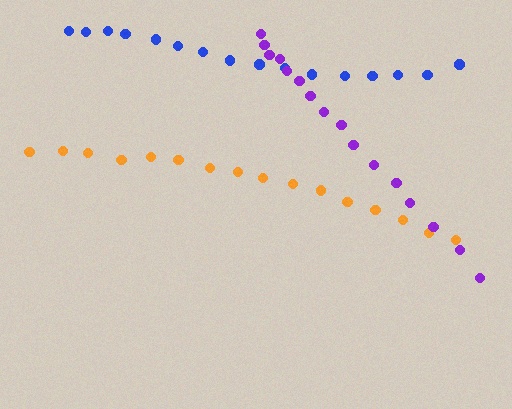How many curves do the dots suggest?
There are 3 distinct paths.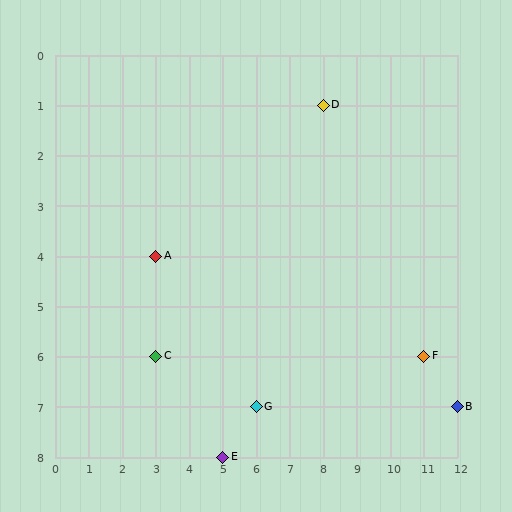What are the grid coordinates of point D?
Point D is at grid coordinates (8, 1).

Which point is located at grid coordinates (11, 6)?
Point F is at (11, 6).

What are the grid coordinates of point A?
Point A is at grid coordinates (3, 4).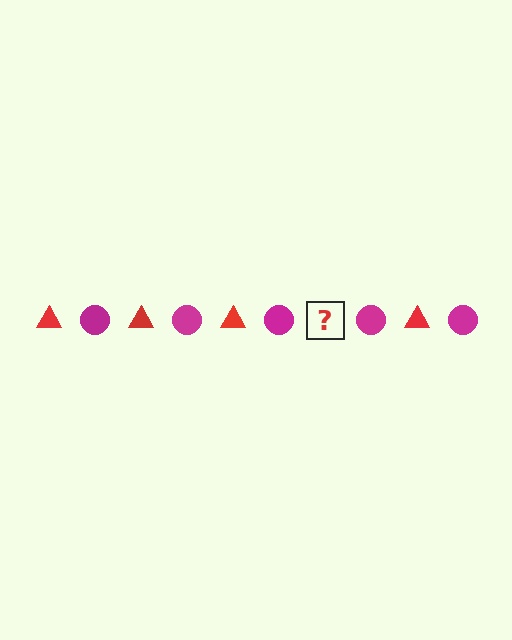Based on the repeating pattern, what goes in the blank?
The blank should be a red triangle.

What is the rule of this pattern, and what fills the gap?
The rule is that the pattern alternates between red triangle and magenta circle. The gap should be filled with a red triangle.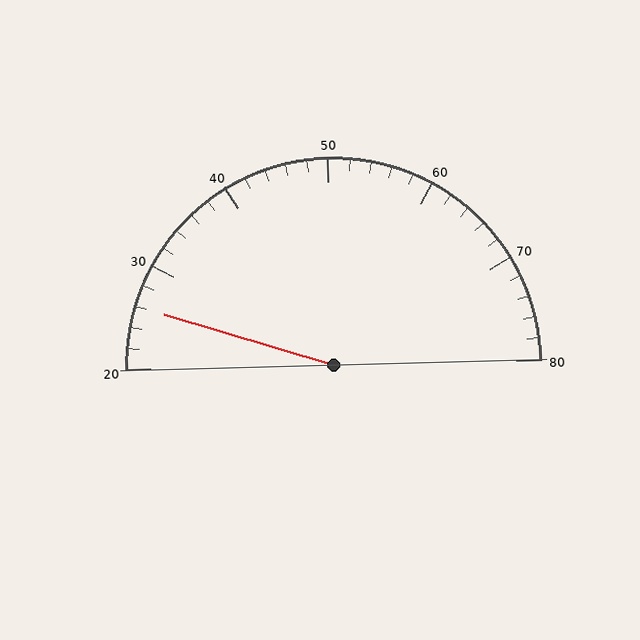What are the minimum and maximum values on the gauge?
The gauge ranges from 20 to 80.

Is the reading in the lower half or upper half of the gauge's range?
The reading is in the lower half of the range (20 to 80).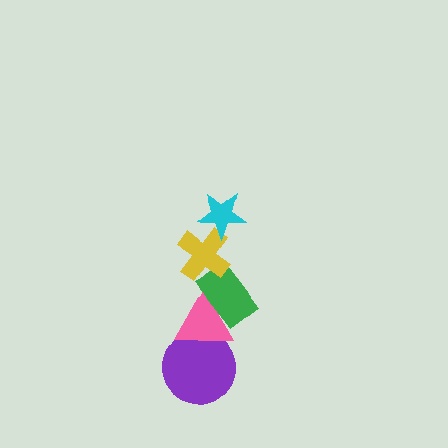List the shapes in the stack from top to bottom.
From top to bottom: the cyan star, the yellow cross, the green rectangle, the pink triangle, the purple circle.